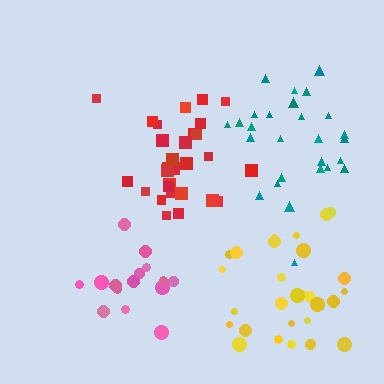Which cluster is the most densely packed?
Pink.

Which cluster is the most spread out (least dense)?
Yellow.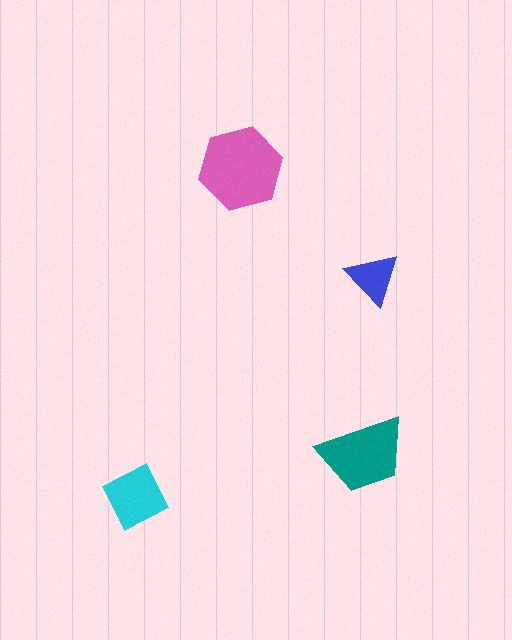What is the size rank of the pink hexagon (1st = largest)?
1st.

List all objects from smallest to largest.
The blue triangle, the cyan diamond, the teal trapezoid, the pink hexagon.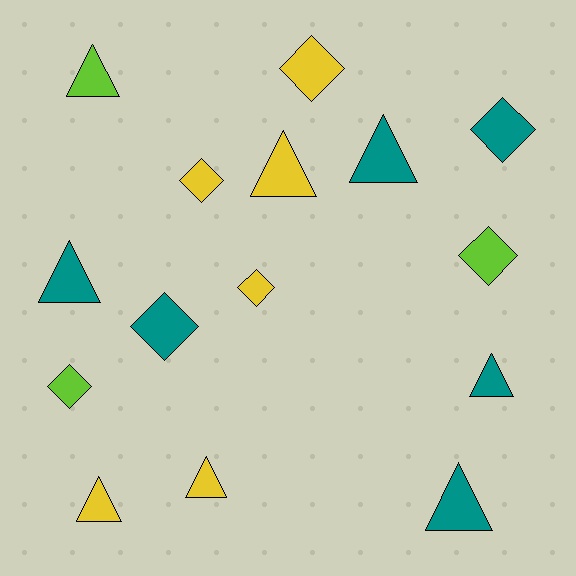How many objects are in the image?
There are 15 objects.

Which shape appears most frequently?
Triangle, with 8 objects.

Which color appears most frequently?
Teal, with 6 objects.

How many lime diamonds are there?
There are 2 lime diamonds.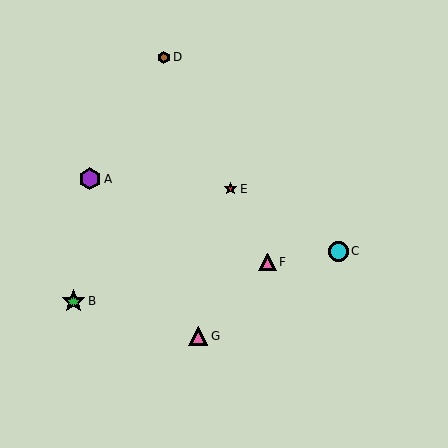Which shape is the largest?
The green star (labeled B) is the largest.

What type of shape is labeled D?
Shape D is a brown hexagon.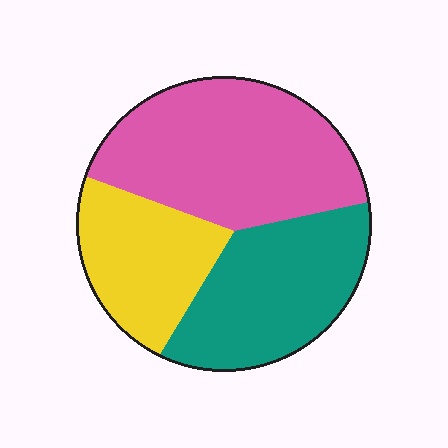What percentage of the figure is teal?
Teal takes up between a quarter and a half of the figure.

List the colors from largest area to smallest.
From largest to smallest: pink, teal, yellow.